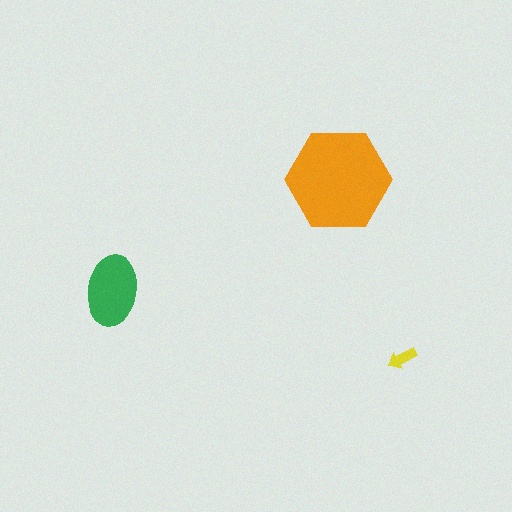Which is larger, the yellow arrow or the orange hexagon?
The orange hexagon.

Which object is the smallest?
The yellow arrow.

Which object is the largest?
The orange hexagon.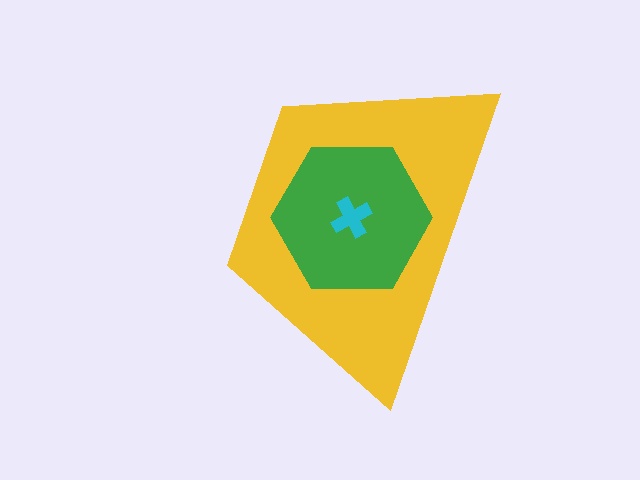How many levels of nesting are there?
3.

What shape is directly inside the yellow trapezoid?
The green hexagon.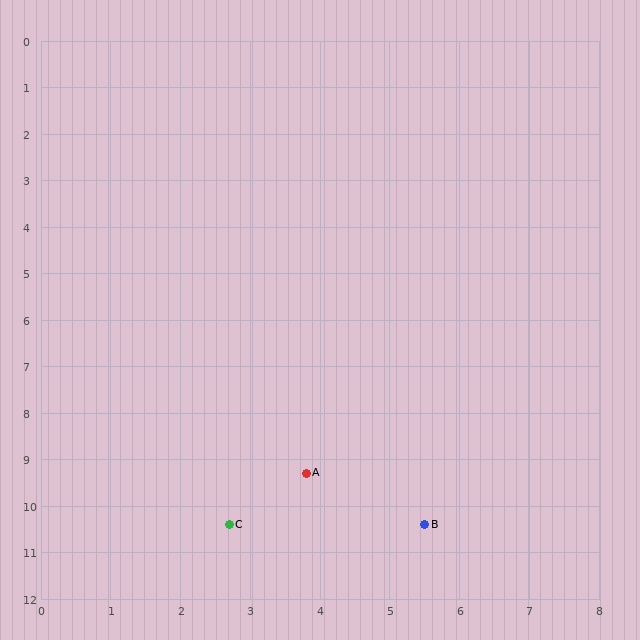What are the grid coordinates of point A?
Point A is at approximately (3.8, 9.3).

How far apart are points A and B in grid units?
Points A and B are about 2.0 grid units apart.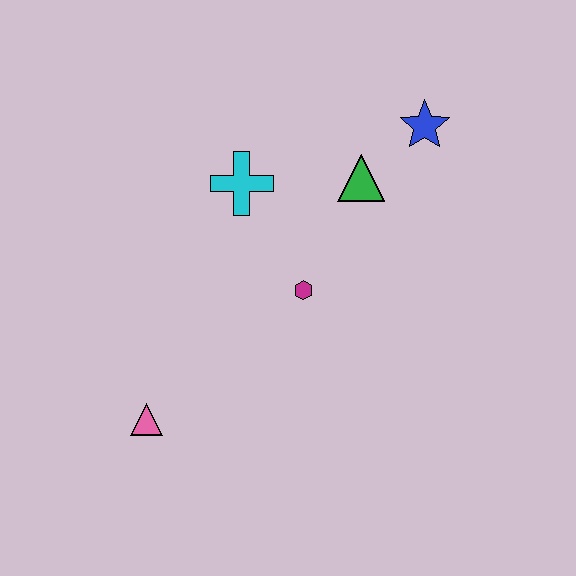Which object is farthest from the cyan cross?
The pink triangle is farthest from the cyan cross.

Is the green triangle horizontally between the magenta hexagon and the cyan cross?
No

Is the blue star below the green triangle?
No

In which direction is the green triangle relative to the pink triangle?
The green triangle is above the pink triangle.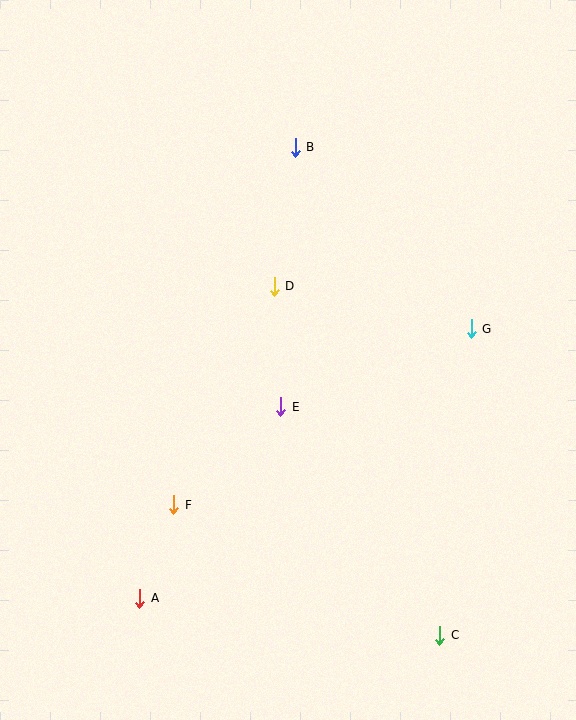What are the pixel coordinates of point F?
Point F is at (174, 505).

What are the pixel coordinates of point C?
Point C is at (440, 635).